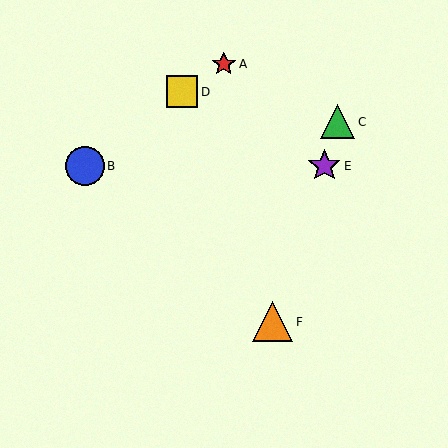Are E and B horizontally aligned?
Yes, both are at y≈166.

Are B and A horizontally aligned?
No, B is at y≈166 and A is at y≈64.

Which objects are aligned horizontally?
Objects B, E are aligned horizontally.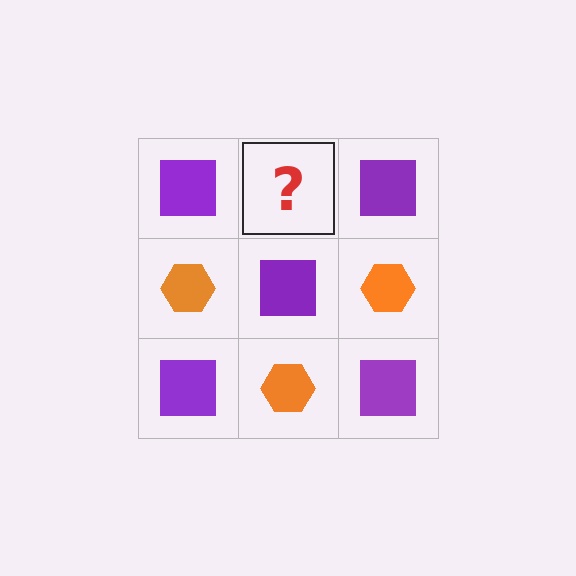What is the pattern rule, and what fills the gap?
The rule is that it alternates purple square and orange hexagon in a checkerboard pattern. The gap should be filled with an orange hexagon.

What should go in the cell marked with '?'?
The missing cell should contain an orange hexagon.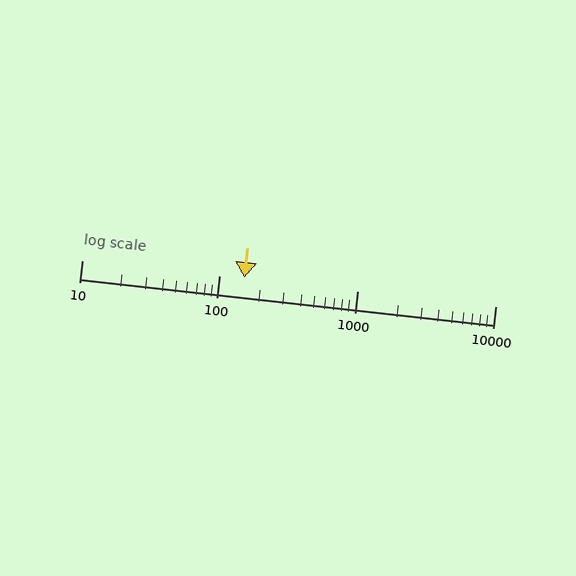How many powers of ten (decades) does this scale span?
The scale spans 3 decades, from 10 to 10000.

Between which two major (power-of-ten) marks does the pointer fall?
The pointer is between 100 and 1000.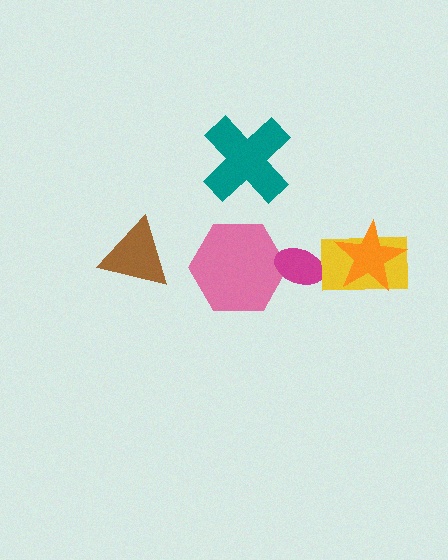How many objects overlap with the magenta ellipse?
1 object overlaps with the magenta ellipse.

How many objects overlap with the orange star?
1 object overlaps with the orange star.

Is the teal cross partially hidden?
No, no other shape covers it.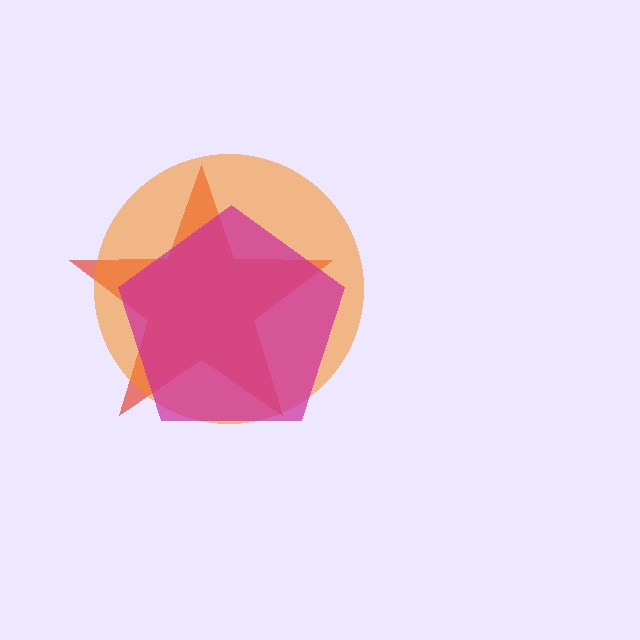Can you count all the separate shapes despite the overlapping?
Yes, there are 3 separate shapes.